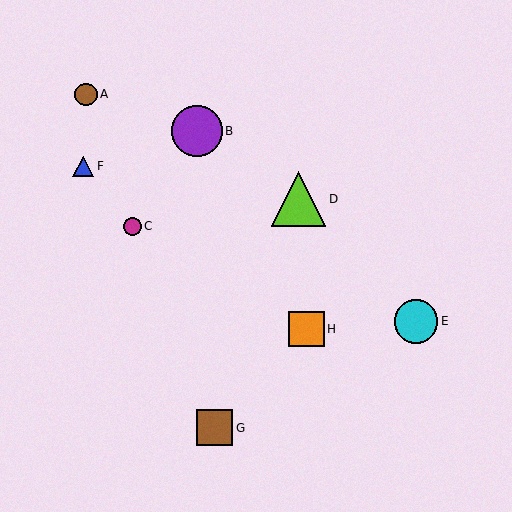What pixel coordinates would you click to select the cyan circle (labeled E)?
Click at (416, 321) to select the cyan circle E.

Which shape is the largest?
The lime triangle (labeled D) is the largest.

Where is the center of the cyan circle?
The center of the cyan circle is at (416, 321).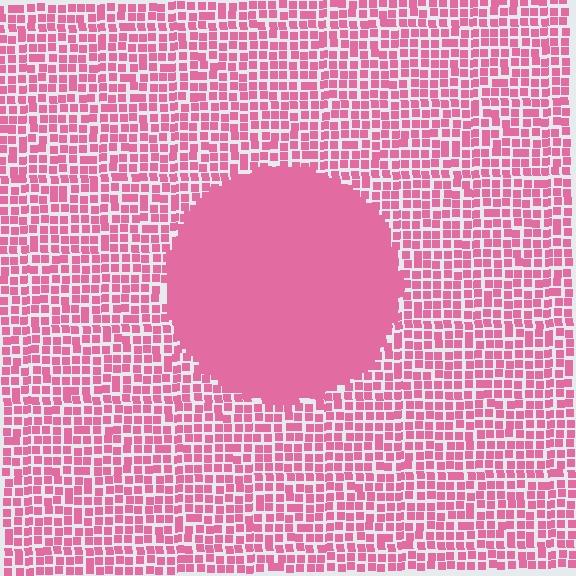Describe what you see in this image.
The image contains small pink elements arranged at two different densities. A circle-shaped region is visible where the elements are more densely packed than the surrounding area.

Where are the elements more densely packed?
The elements are more densely packed inside the circle boundary.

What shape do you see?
I see a circle.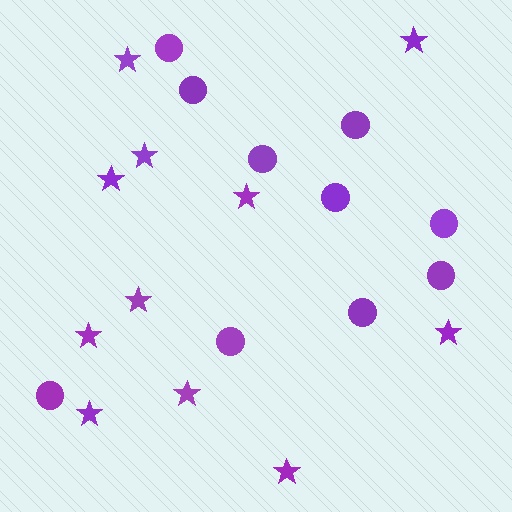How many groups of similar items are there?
There are 2 groups: one group of circles (10) and one group of stars (11).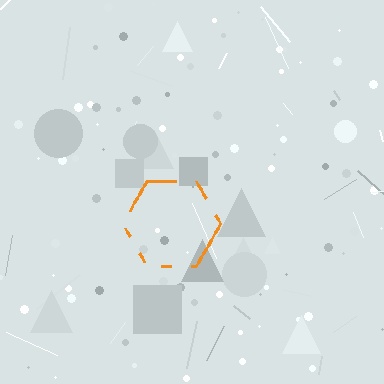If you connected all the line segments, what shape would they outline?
They would outline a hexagon.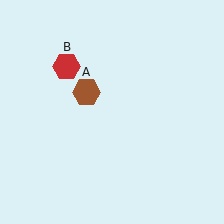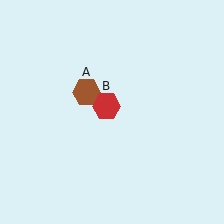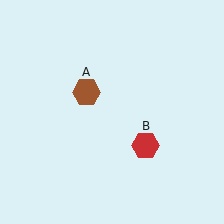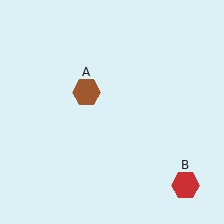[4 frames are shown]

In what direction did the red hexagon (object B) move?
The red hexagon (object B) moved down and to the right.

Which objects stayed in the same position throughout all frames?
Brown hexagon (object A) remained stationary.